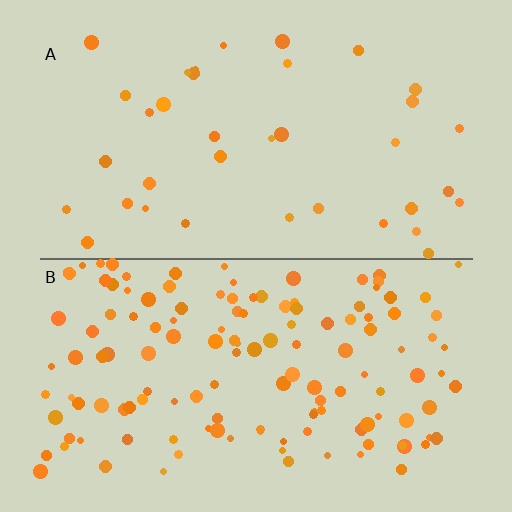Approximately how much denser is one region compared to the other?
Approximately 3.7× — region B over region A.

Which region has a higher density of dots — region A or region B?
B (the bottom).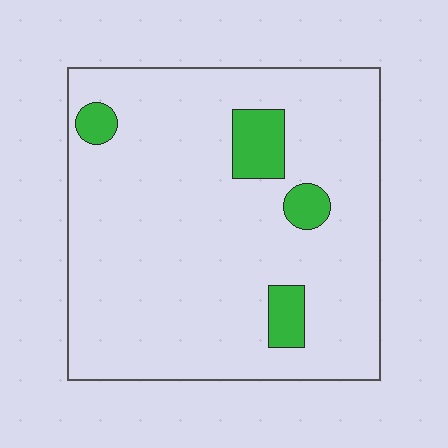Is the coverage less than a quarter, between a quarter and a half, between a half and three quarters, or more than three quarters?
Less than a quarter.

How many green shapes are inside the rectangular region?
4.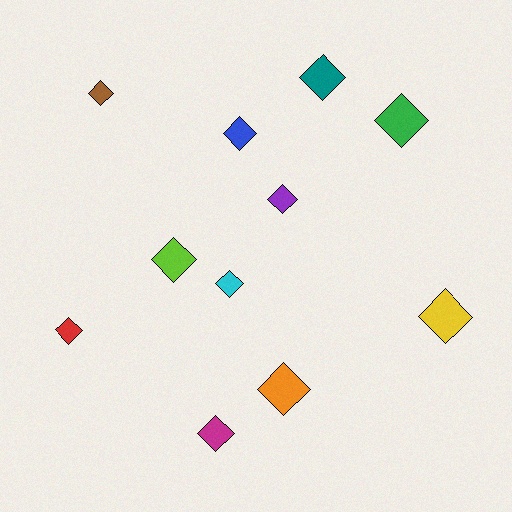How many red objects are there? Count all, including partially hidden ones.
There is 1 red object.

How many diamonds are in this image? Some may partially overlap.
There are 11 diamonds.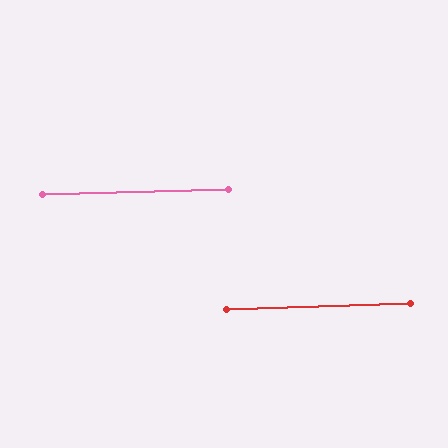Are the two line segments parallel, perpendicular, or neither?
Parallel — their directions differ by only 0.7°.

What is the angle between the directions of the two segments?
Approximately 1 degree.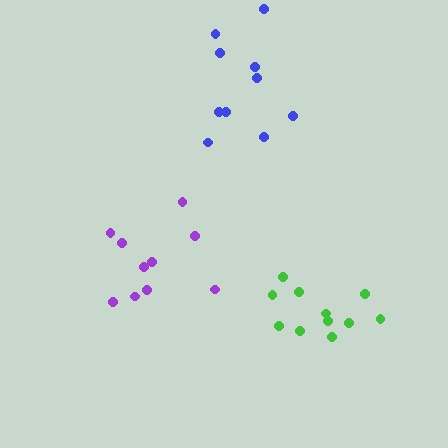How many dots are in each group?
Group 1: 12 dots, Group 2: 10 dots, Group 3: 10 dots (32 total).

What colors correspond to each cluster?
The clusters are colored: green, purple, blue.